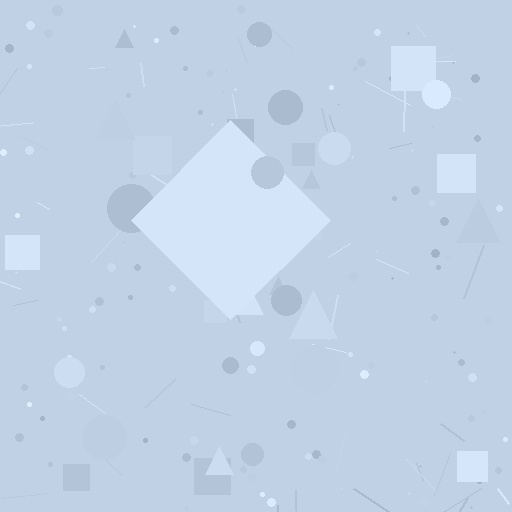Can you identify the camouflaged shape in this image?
The camouflaged shape is a diamond.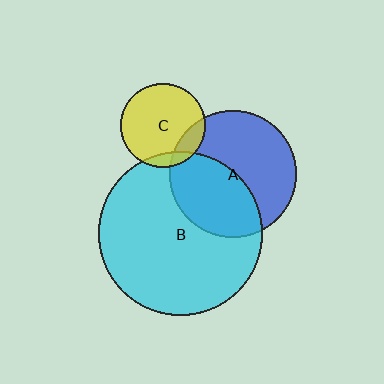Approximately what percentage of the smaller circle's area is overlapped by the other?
Approximately 10%.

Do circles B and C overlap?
Yes.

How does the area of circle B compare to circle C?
Approximately 3.8 times.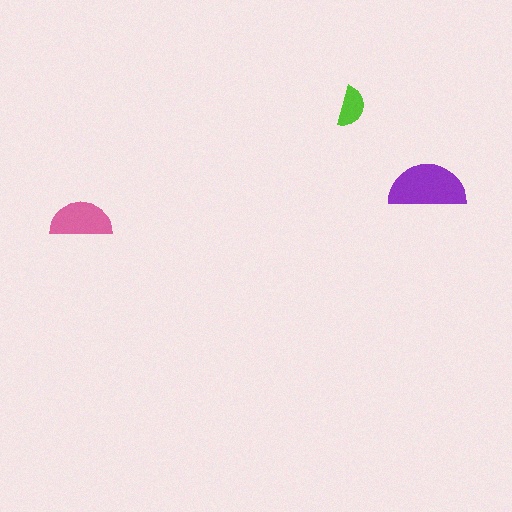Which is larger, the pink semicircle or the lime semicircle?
The pink one.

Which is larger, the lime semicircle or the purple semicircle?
The purple one.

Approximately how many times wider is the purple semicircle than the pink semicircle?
About 1.5 times wider.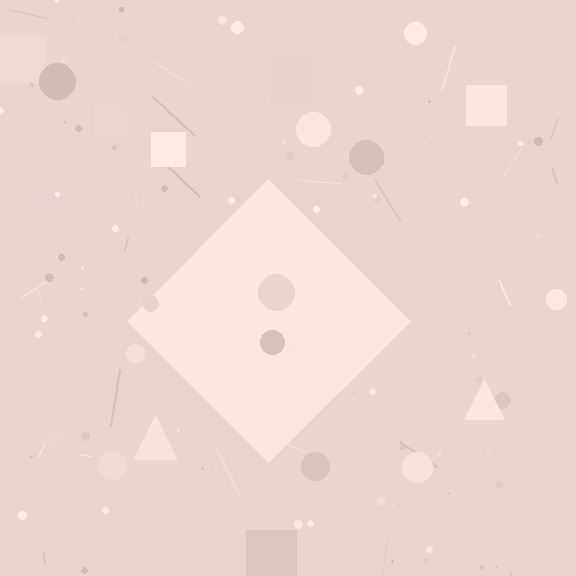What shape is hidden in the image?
A diamond is hidden in the image.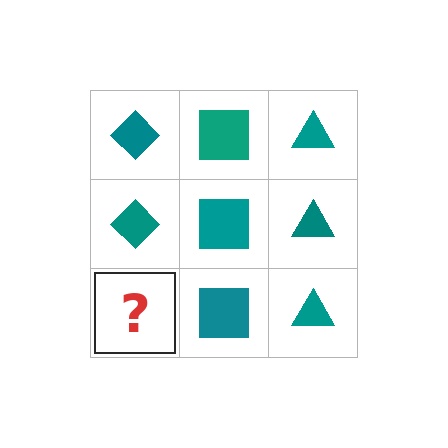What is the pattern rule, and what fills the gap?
The rule is that each column has a consistent shape. The gap should be filled with a teal diamond.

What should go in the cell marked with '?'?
The missing cell should contain a teal diamond.